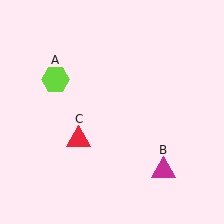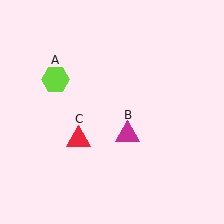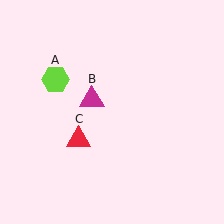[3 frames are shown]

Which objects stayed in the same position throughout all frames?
Lime hexagon (object A) and red triangle (object C) remained stationary.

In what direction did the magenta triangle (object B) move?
The magenta triangle (object B) moved up and to the left.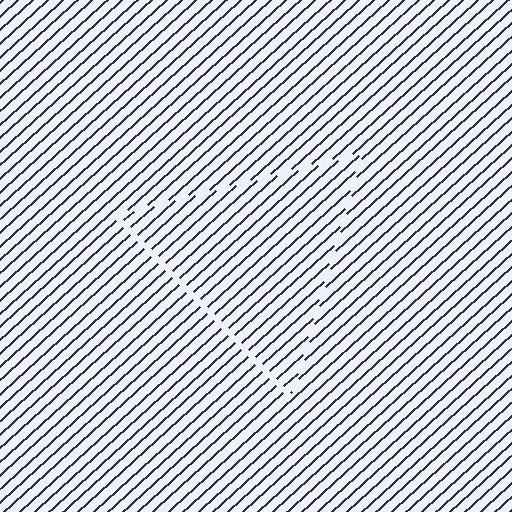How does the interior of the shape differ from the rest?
The interior of the shape contains the same grating, shifted by half a period — the contour is defined by the phase discontinuity where line-ends from the inner and outer gratings abut.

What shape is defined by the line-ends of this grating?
An illusory triangle. The interior of the shape contains the same grating, shifted by half a period — the contour is defined by the phase discontinuity where line-ends from the inner and outer gratings abut.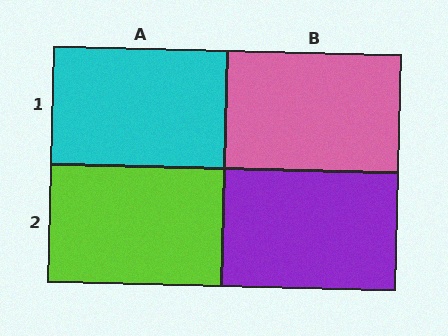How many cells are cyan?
1 cell is cyan.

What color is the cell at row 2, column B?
Purple.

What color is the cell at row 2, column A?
Lime.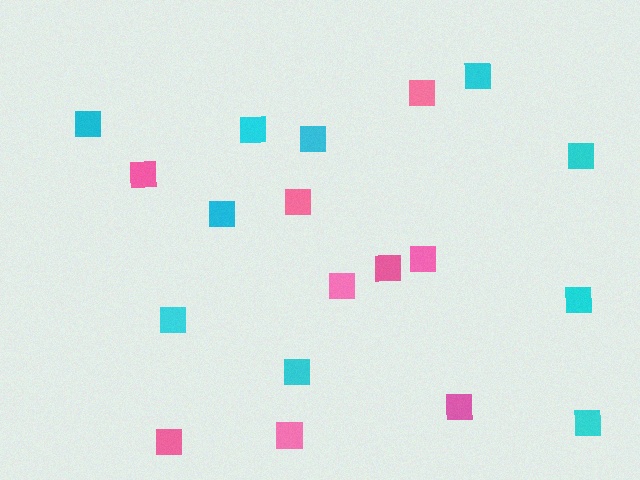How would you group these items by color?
There are 2 groups: one group of cyan squares (10) and one group of pink squares (9).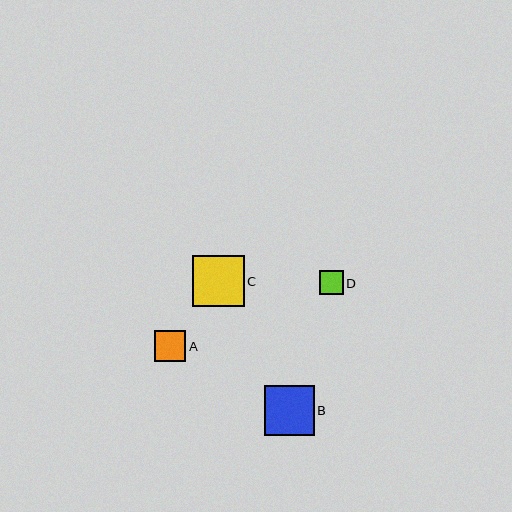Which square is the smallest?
Square D is the smallest with a size of approximately 24 pixels.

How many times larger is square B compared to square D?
Square B is approximately 2.1 times the size of square D.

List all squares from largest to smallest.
From largest to smallest: C, B, A, D.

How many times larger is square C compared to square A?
Square C is approximately 1.7 times the size of square A.